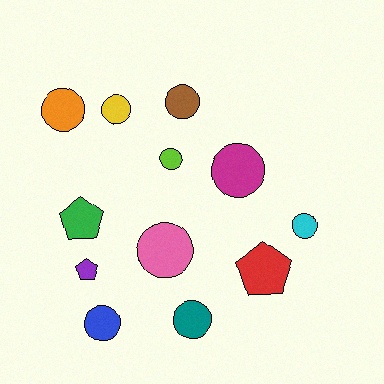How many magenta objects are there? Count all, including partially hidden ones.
There is 1 magenta object.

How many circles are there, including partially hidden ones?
There are 9 circles.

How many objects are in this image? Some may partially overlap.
There are 12 objects.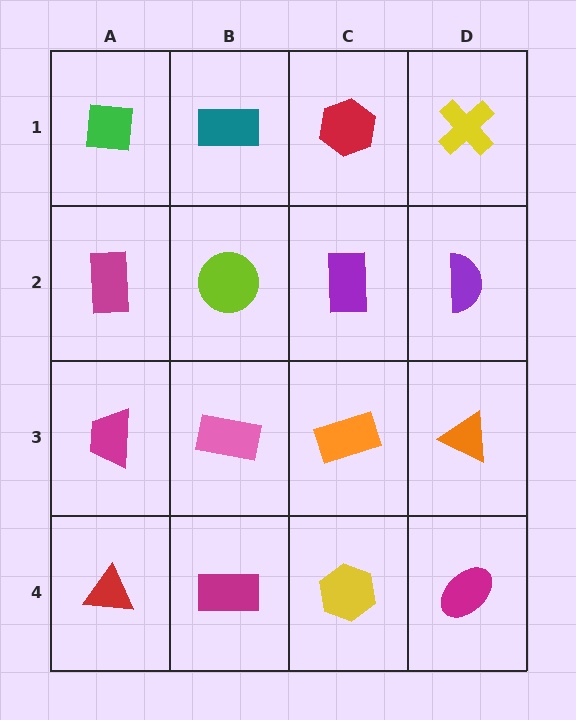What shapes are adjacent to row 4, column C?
An orange rectangle (row 3, column C), a magenta rectangle (row 4, column B), a magenta ellipse (row 4, column D).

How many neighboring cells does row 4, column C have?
3.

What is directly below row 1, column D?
A purple semicircle.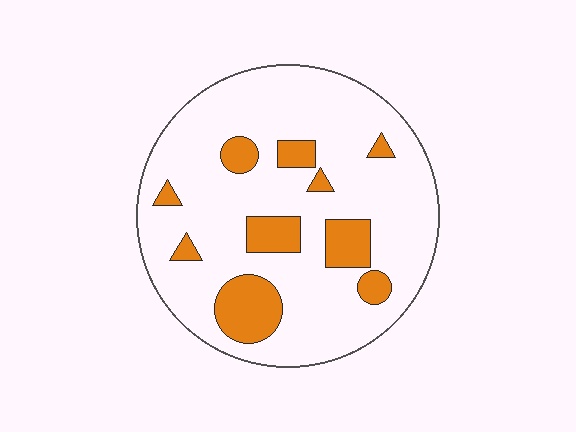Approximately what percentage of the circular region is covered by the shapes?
Approximately 20%.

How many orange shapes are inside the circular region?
10.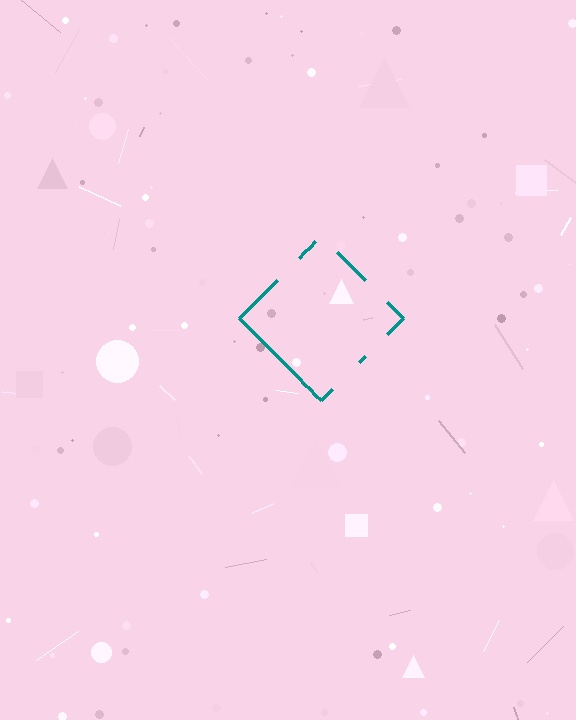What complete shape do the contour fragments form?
The contour fragments form a diamond.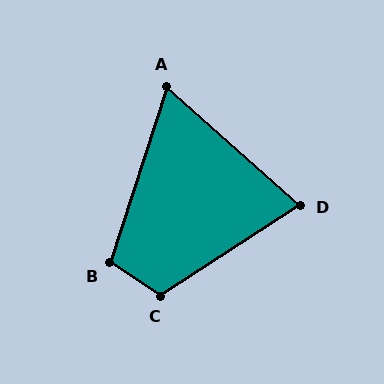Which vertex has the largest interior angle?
C, at approximately 114 degrees.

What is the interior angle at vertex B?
Approximately 105 degrees (obtuse).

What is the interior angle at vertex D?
Approximately 75 degrees (acute).